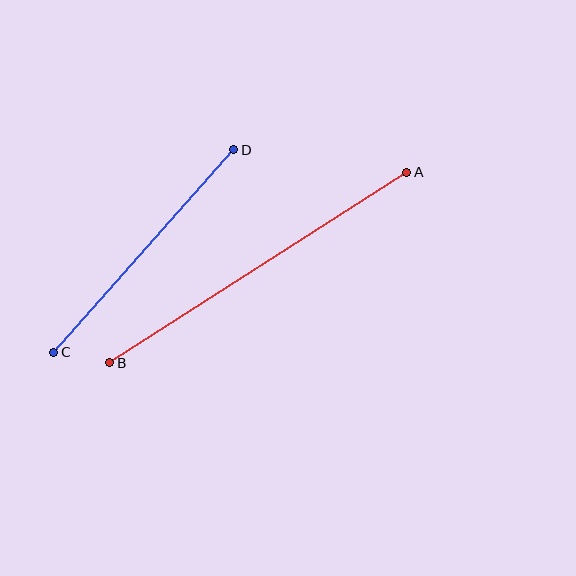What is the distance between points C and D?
The distance is approximately 271 pixels.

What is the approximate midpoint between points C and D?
The midpoint is at approximately (144, 251) pixels.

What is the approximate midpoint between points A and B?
The midpoint is at approximately (258, 267) pixels.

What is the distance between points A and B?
The distance is approximately 353 pixels.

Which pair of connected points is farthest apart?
Points A and B are farthest apart.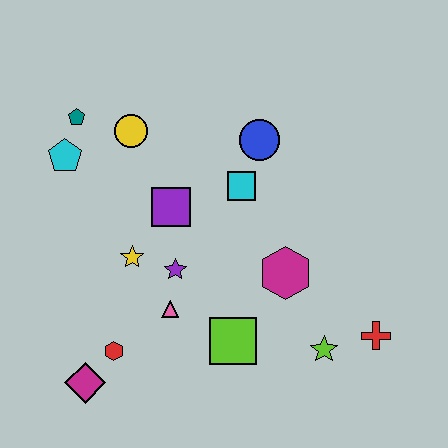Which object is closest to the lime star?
The red cross is closest to the lime star.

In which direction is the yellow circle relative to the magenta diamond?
The yellow circle is above the magenta diamond.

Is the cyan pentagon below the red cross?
No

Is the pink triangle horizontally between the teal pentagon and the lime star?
Yes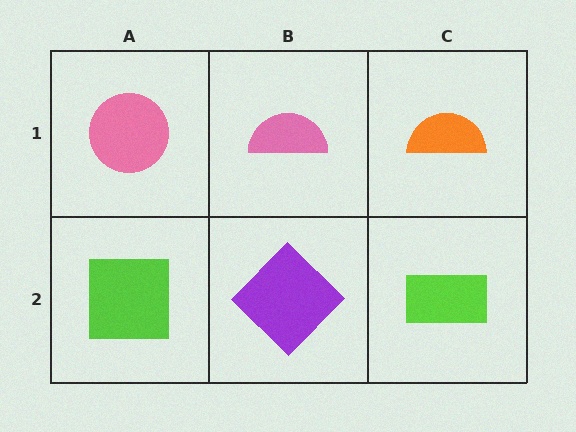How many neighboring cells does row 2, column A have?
2.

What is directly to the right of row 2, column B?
A lime rectangle.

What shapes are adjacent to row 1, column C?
A lime rectangle (row 2, column C), a pink semicircle (row 1, column B).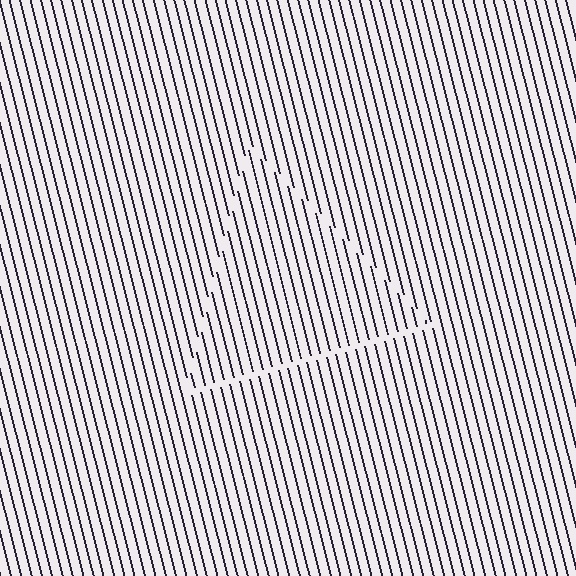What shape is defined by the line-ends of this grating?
An illusory triangle. The interior of the shape contains the same grating, shifted by half a period — the contour is defined by the phase discontinuity where line-ends from the inner and outer gratings abut.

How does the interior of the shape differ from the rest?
The interior of the shape contains the same grating, shifted by half a period — the contour is defined by the phase discontinuity where line-ends from the inner and outer gratings abut.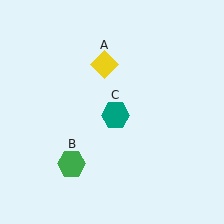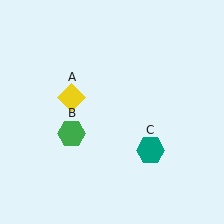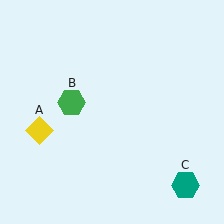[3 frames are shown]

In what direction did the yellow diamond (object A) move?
The yellow diamond (object A) moved down and to the left.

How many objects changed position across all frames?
3 objects changed position: yellow diamond (object A), green hexagon (object B), teal hexagon (object C).